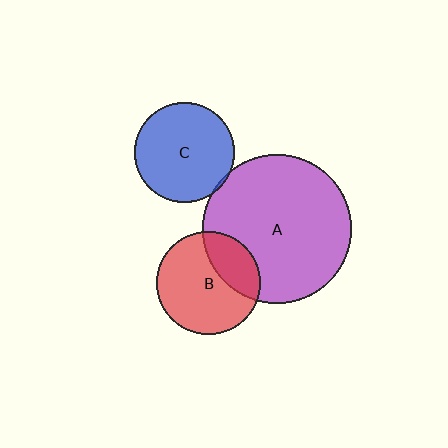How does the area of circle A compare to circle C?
Approximately 2.2 times.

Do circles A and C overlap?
Yes.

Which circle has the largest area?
Circle A (purple).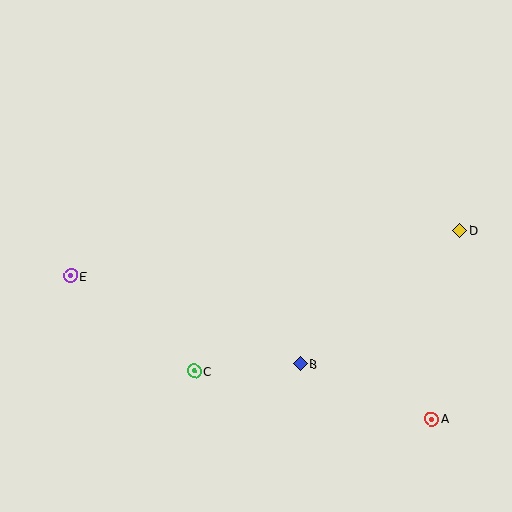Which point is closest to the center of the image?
Point B at (301, 364) is closest to the center.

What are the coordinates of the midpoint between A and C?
The midpoint between A and C is at (313, 395).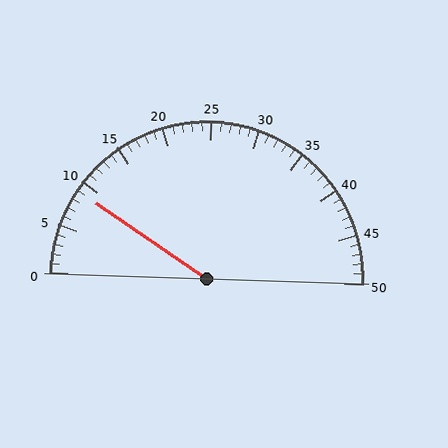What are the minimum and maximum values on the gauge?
The gauge ranges from 0 to 50.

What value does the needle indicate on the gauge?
The needle indicates approximately 9.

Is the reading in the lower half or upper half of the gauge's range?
The reading is in the lower half of the range (0 to 50).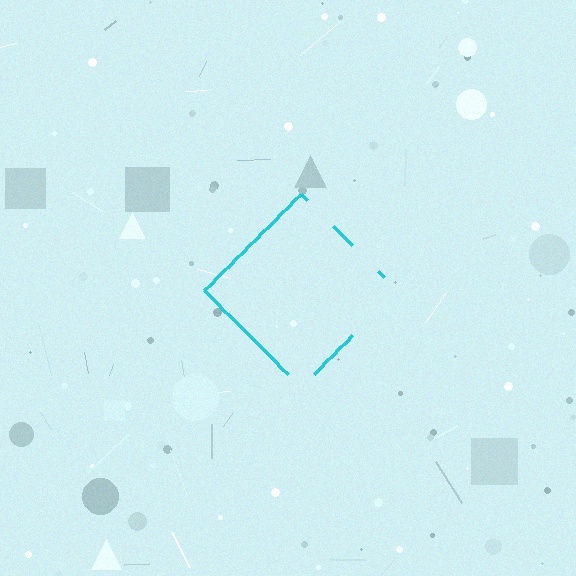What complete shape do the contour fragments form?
The contour fragments form a diamond.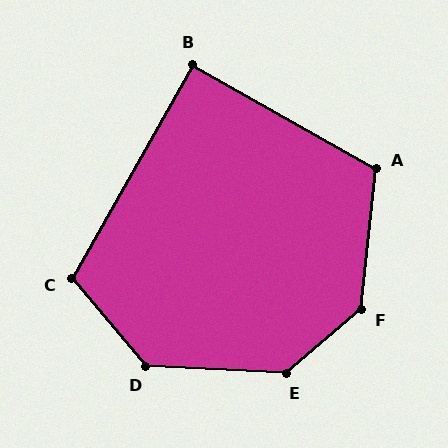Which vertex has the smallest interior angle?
B, at approximately 90 degrees.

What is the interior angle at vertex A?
Approximately 113 degrees (obtuse).